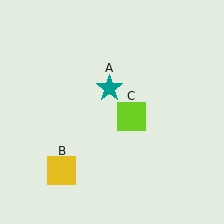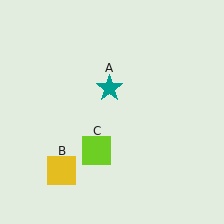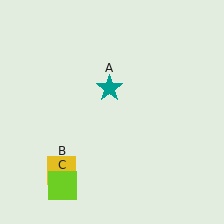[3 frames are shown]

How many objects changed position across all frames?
1 object changed position: lime square (object C).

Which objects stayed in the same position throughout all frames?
Teal star (object A) and yellow square (object B) remained stationary.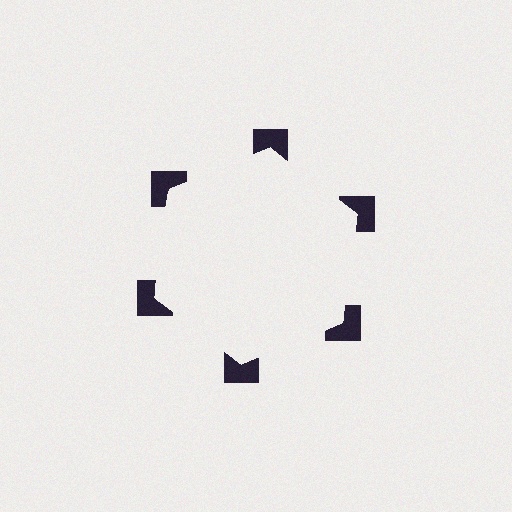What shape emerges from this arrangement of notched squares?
An illusory hexagon — its edges are inferred from the aligned wedge cuts in the notched squares, not physically drawn.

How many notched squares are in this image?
There are 6 — one at each vertex of the illusory hexagon.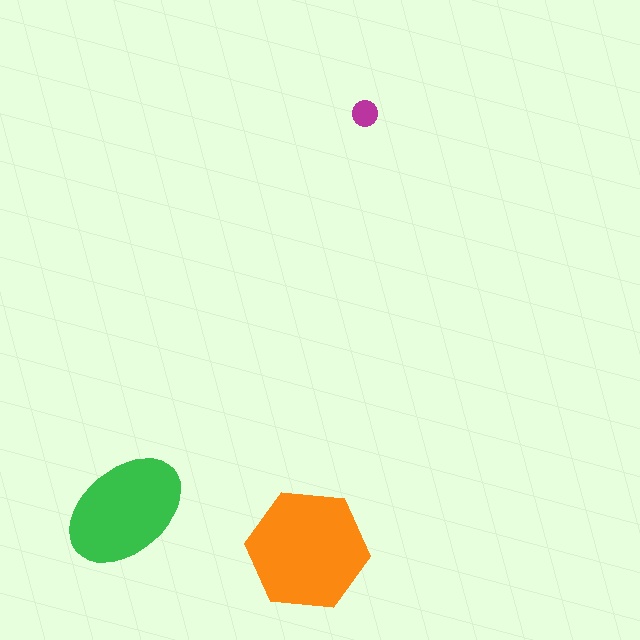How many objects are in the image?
There are 3 objects in the image.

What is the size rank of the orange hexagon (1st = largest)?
1st.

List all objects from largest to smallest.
The orange hexagon, the green ellipse, the magenta circle.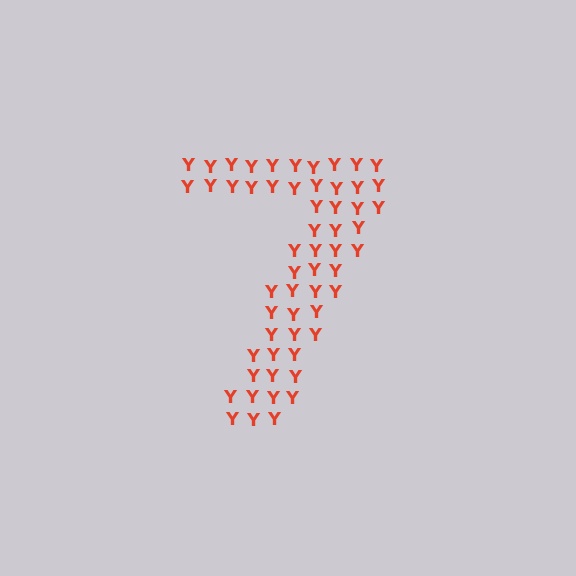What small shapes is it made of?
It is made of small letter Y's.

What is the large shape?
The large shape is the digit 7.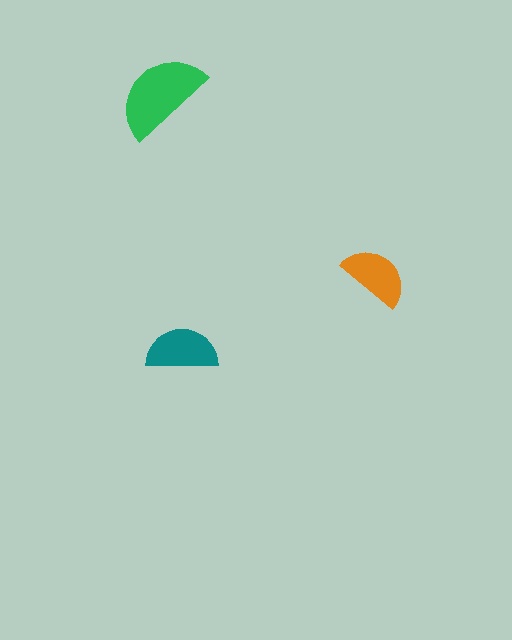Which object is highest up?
The green semicircle is topmost.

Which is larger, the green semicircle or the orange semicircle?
The green one.